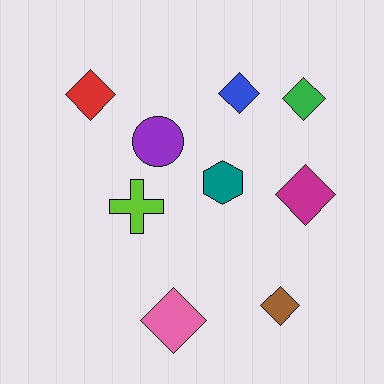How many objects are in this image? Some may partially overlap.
There are 9 objects.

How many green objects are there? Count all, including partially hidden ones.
There is 1 green object.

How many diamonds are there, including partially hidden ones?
There are 6 diamonds.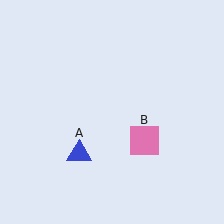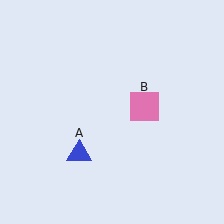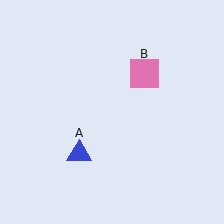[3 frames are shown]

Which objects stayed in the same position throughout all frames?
Blue triangle (object A) remained stationary.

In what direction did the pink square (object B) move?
The pink square (object B) moved up.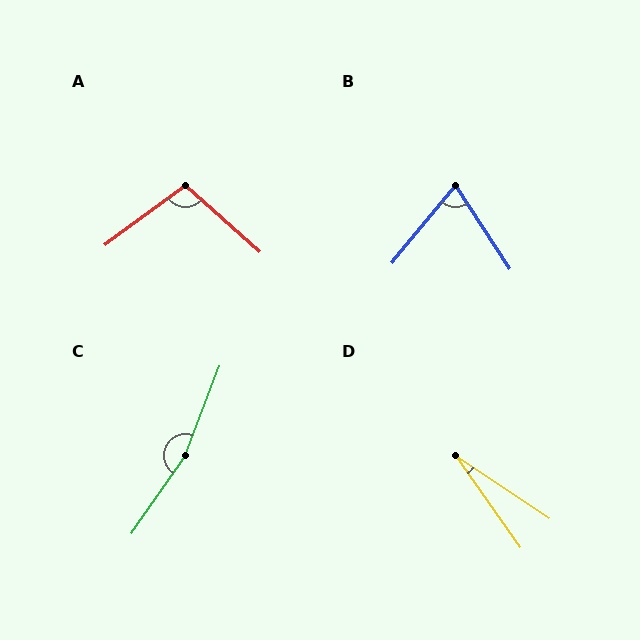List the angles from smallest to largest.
D (21°), B (73°), A (102°), C (166°).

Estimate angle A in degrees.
Approximately 102 degrees.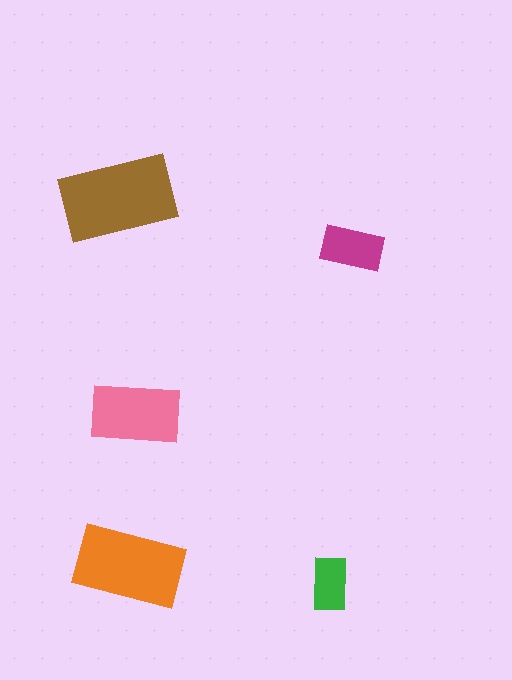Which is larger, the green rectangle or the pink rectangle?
The pink one.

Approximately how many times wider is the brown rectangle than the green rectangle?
About 2 times wider.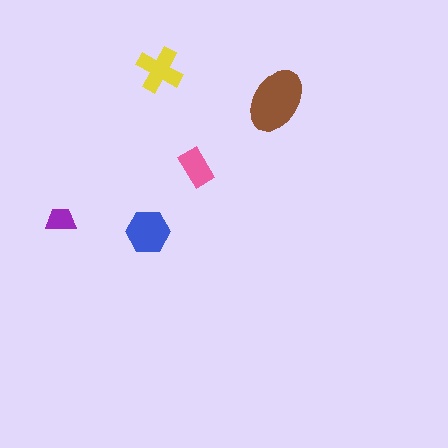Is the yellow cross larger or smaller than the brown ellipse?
Smaller.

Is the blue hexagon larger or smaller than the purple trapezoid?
Larger.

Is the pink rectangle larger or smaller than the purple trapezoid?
Larger.